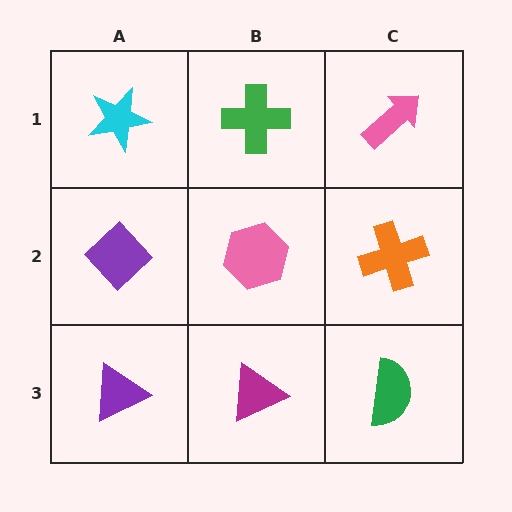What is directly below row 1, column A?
A purple diamond.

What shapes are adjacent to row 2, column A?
A cyan star (row 1, column A), a purple triangle (row 3, column A), a pink hexagon (row 2, column B).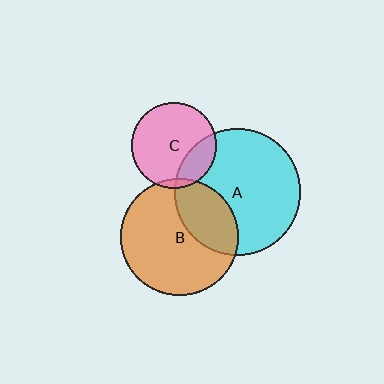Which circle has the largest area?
Circle A (cyan).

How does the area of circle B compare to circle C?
Approximately 1.9 times.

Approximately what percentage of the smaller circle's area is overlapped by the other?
Approximately 30%.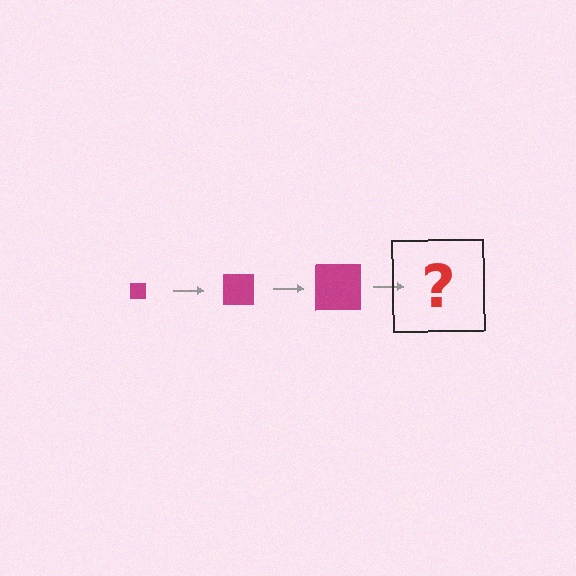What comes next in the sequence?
The next element should be a magenta square, larger than the previous one.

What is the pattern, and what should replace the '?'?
The pattern is that the square gets progressively larger each step. The '?' should be a magenta square, larger than the previous one.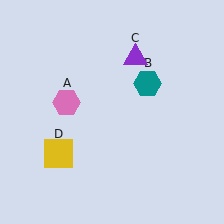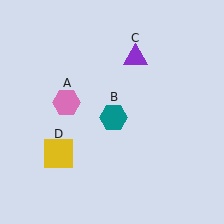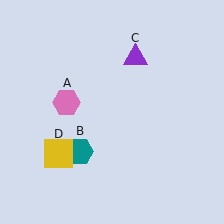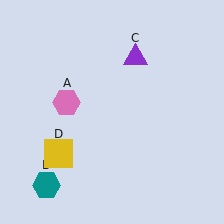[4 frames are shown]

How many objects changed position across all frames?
1 object changed position: teal hexagon (object B).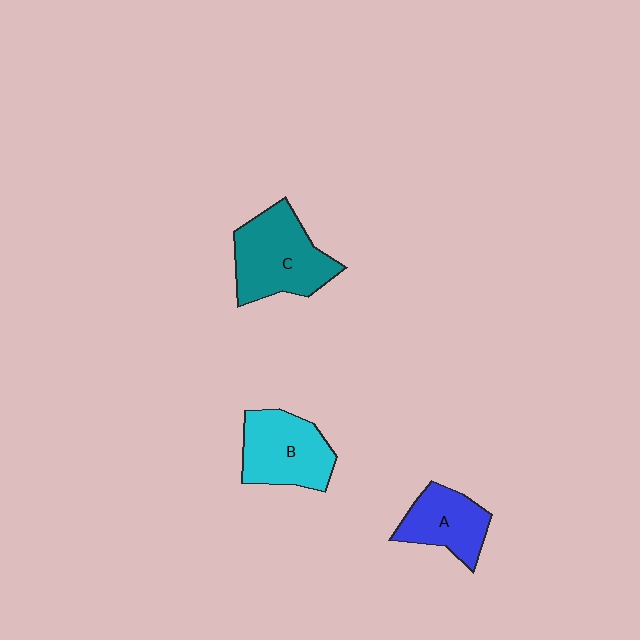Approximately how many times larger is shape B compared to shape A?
Approximately 1.3 times.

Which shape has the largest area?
Shape C (teal).